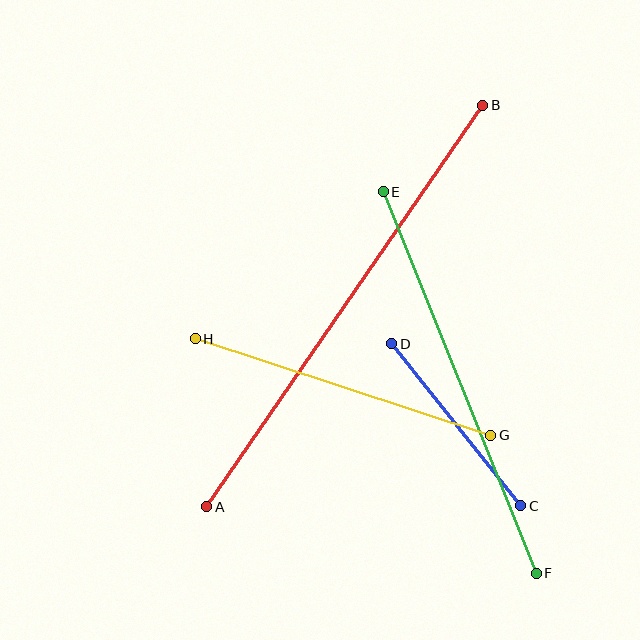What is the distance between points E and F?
The distance is approximately 411 pixels.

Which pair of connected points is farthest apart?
Points A and B are farthest apart.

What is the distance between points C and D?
The distance is approximately 207 pixels.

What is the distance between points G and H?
The distance is approximately 311 pixels.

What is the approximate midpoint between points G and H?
The midpoint is at approximately (343, 387) pixels.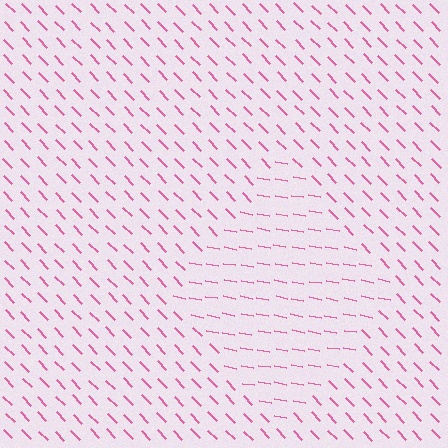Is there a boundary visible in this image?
Yes, there is a texture boundary formed by a change in line orientation.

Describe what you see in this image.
The image is filled with small pink line segments. A diamond region in the image has lines oriented differently from the surrounding lines, creating a visible texture boundary.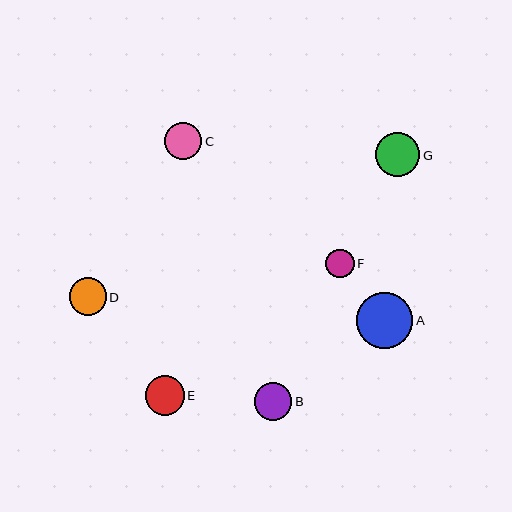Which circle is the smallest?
Circle F is the smallest with a size of approximately 28 pixels.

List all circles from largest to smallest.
From largest to smallest: A, G, E, B, D, C, F.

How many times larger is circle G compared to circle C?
Circle G is approximately 1.2 times the size of circle C.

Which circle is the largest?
Circle A is the largest with a size of approximately 56 pixels.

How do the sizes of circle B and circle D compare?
Circle B and circle D are approximately the same size.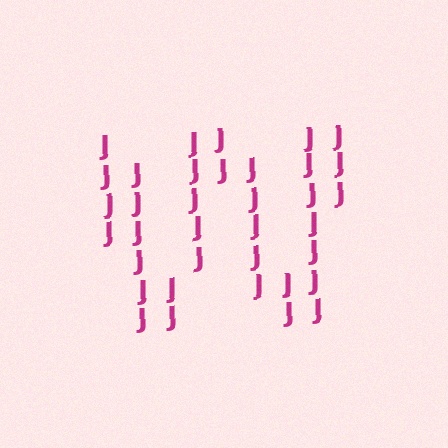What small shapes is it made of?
It is made of small letter J's.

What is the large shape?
The large shape is the letter W.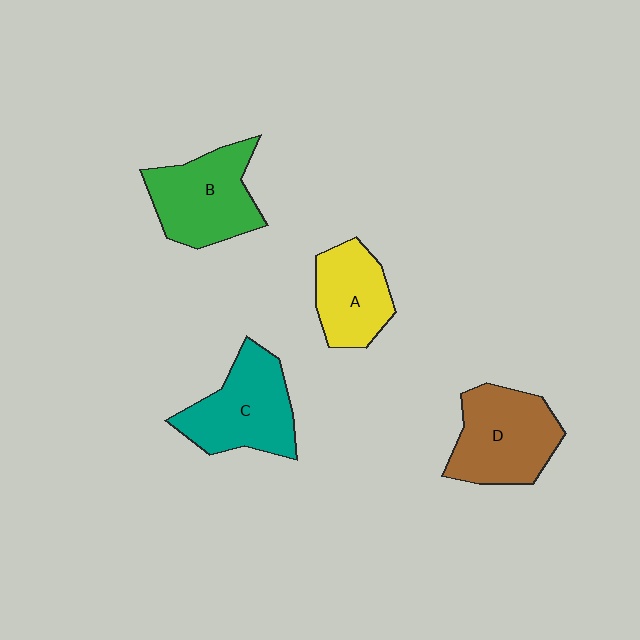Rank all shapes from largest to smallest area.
From largest to smallest: D (brown), C (teal), B (green), A (yellow).